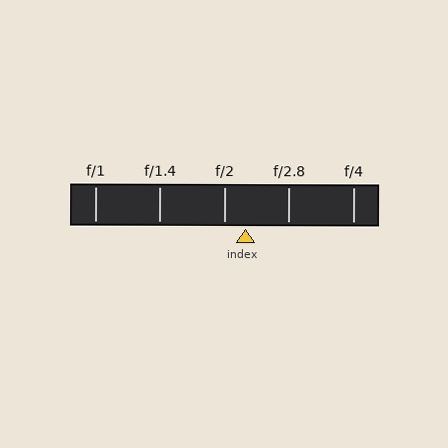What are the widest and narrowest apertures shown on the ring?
The widest aperture shown is f/1 and the narrowest is f/4.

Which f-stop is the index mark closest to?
The index mark is closest to f/2.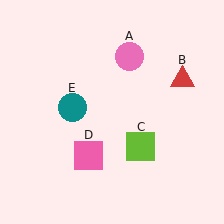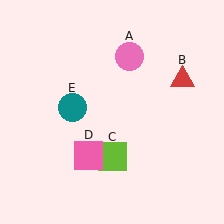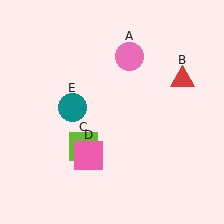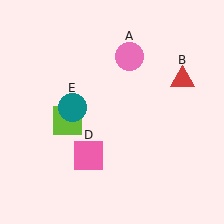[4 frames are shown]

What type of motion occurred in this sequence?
The lime square (object C) rotated clockwise around the center of the scene.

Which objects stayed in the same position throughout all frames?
Pink circle (object A) and red triangle (object B) and pink square (object D) and teal circle (object E) remained stationary.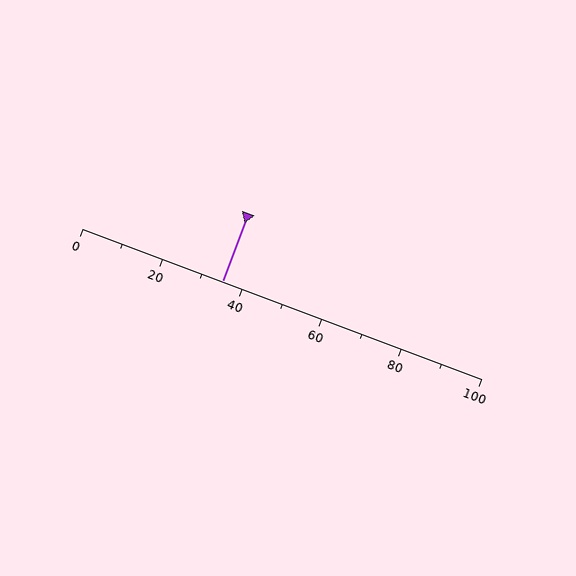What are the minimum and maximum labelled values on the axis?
The axis runs from 0 to 100.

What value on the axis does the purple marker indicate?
The marker indicates approximately 35.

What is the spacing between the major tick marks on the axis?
The major ticks are spaced 20 apart.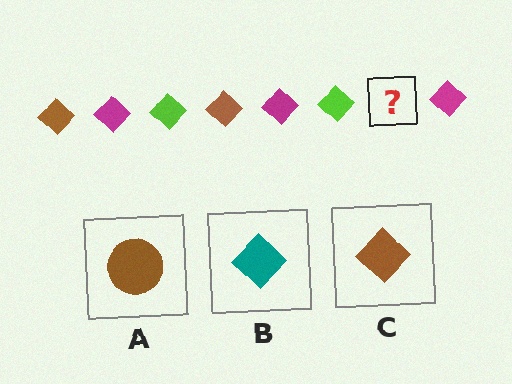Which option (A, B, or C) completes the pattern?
C.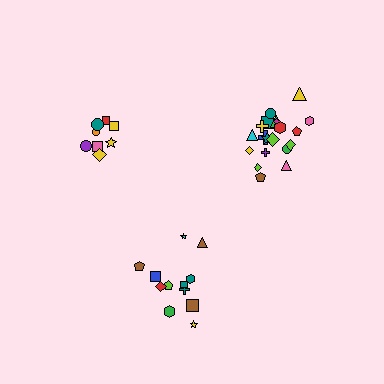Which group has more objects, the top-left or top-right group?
The top-right group.